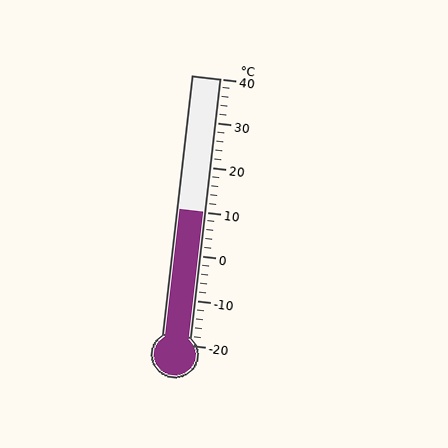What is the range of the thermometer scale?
The thermometer scale ranges from -20°C to 40°C.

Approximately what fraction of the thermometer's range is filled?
The thermometer is filled to approximately 50% of its range.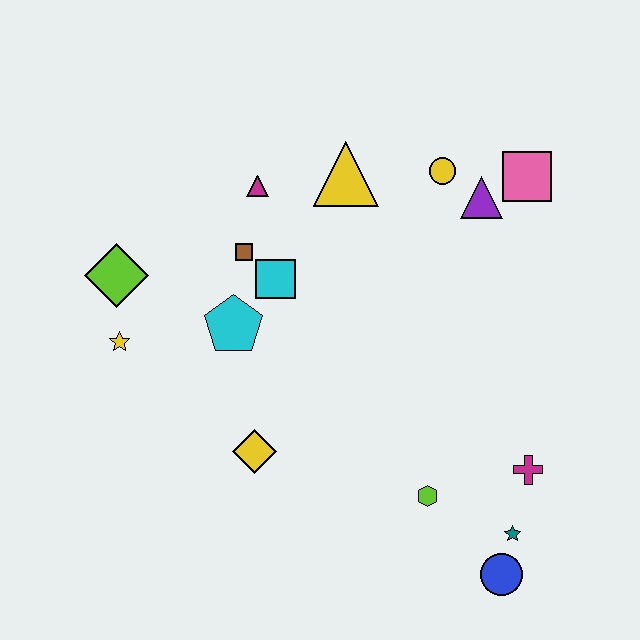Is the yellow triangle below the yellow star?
No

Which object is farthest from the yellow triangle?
The blue circle is farthest from the yellow triangle.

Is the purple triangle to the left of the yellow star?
No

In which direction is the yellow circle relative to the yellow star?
The yellow circle is to the right of the yellow star.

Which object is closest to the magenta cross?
The teal star is closest to the magenta cross.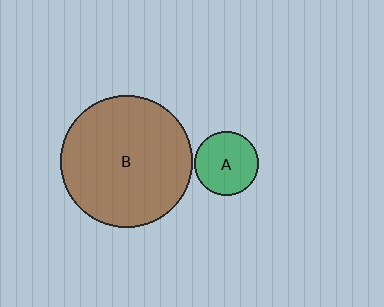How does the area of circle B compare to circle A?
Approximately 4.2 times.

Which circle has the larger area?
Circle B (brown).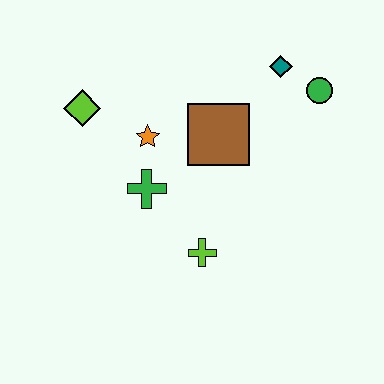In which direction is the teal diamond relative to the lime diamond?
The teal diamond is to the right of the lime diamond.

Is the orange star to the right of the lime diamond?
Yes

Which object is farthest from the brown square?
The lime diamond is farthest from the brown square.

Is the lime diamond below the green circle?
Yes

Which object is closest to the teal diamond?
The green circle is closest to the teal diamond.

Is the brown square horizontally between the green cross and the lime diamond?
No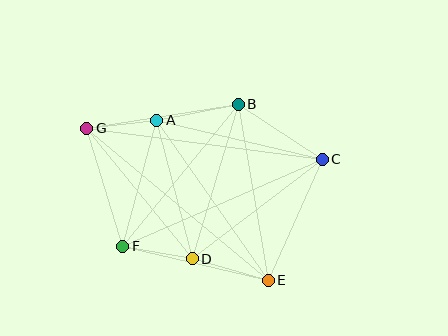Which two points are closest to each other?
Points D and F are closest to each other.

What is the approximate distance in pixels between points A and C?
The distance between A and C is approximately 170 pixels.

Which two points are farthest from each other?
Points C and G are farthest from each other.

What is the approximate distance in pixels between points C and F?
The distance between C and F is approximately 218 pixels.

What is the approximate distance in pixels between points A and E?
The distance between A and E is approximately 195 pixels.